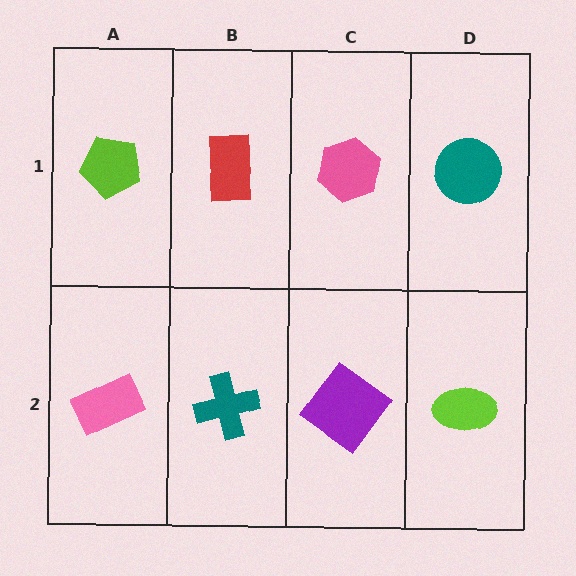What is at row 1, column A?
A lime pentagon.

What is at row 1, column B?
A red rectangle.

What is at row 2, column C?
A purple diamond.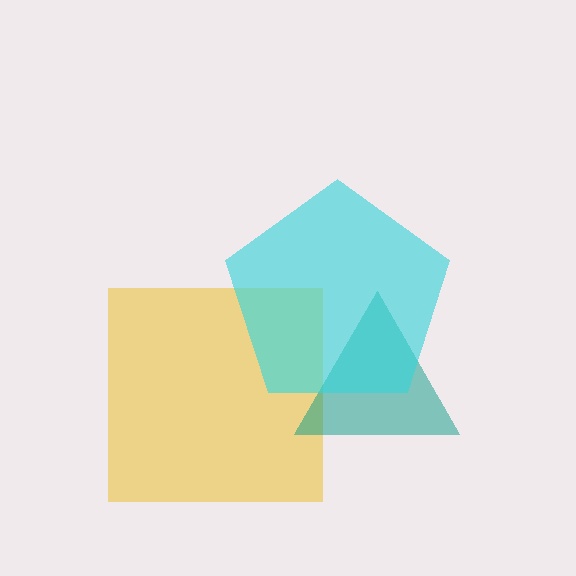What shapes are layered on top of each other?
The layered shapes are: a yellow square, a teal triangle, a cyan pentagon.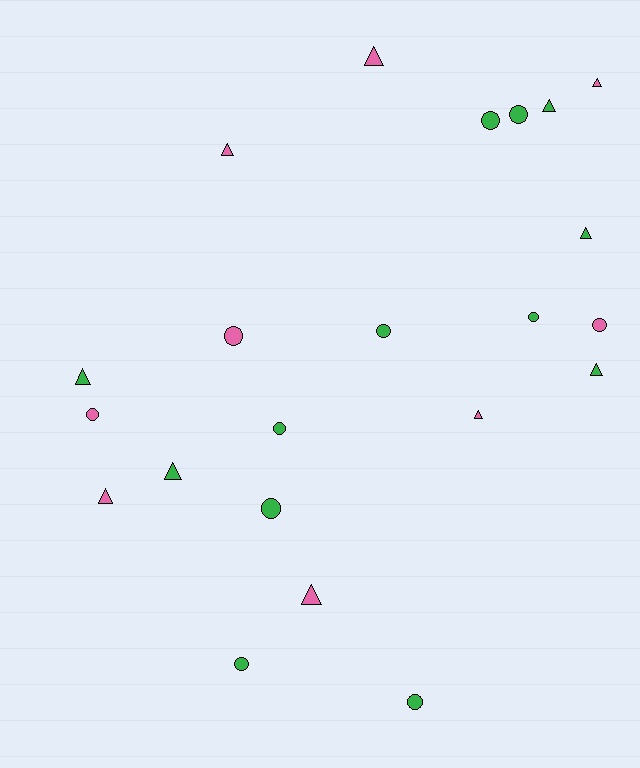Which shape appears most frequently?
Triangle, with 11 objects.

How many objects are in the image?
There are 22 objects.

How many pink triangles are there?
There are 6 pink triangles.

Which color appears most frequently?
Green, with 13 objects.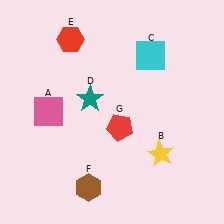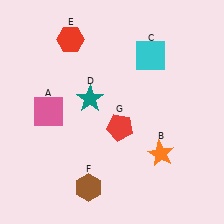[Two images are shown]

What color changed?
The star (B) changed from yellow in Image 1 to orange in Image 2.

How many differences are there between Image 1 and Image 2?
There is 1 difference between the two images.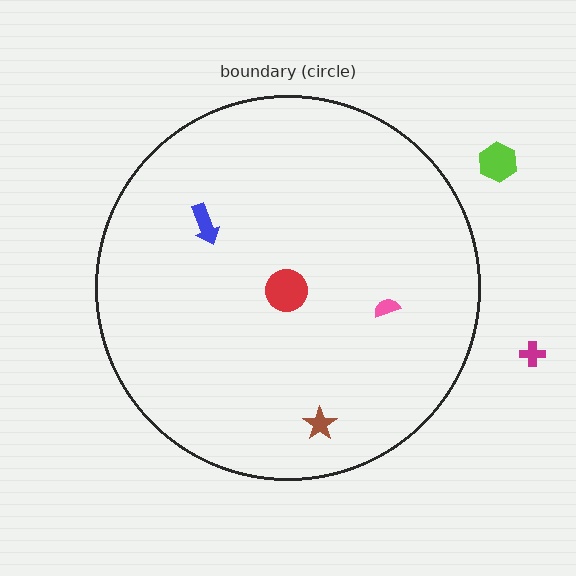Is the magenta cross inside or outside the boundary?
Outside.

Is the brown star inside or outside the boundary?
Inside.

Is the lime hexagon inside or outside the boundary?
Outside.